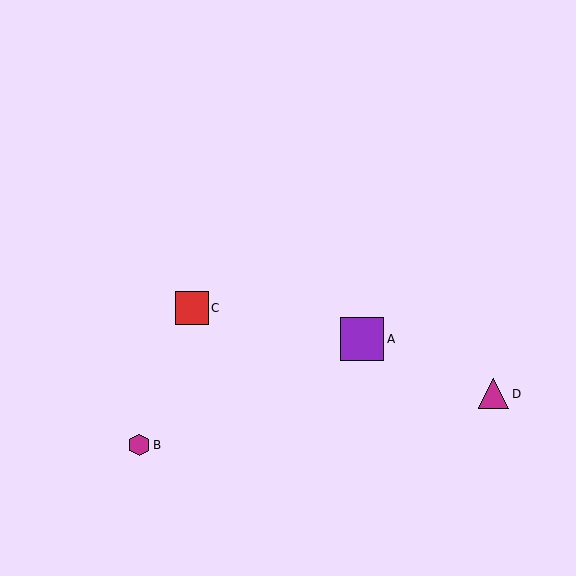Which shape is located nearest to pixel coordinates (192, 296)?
The red square (labeled C) at (192, 308) is nearest to that location.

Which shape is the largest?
The purple square (labeled A) is the largest.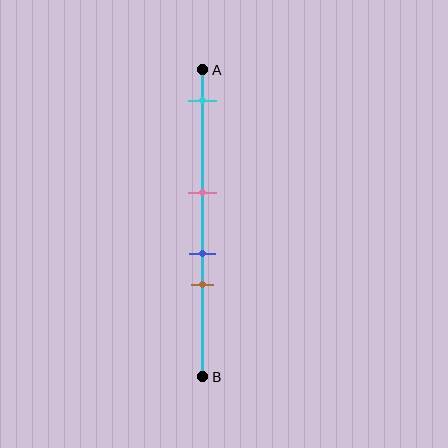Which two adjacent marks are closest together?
The blue and brown marks are the closest adjacent pair.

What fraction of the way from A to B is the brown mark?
The brown mark is approximately 70% (0.7) of the way from A to B.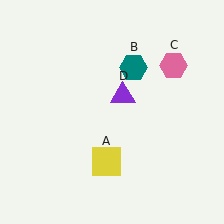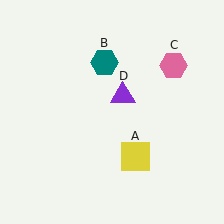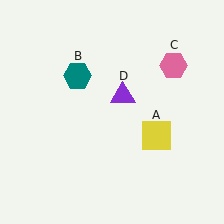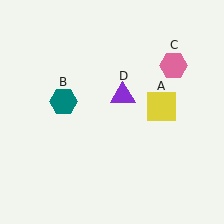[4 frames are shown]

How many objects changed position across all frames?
2 objects changed position: yellow square (object A), teal hexagon (object B).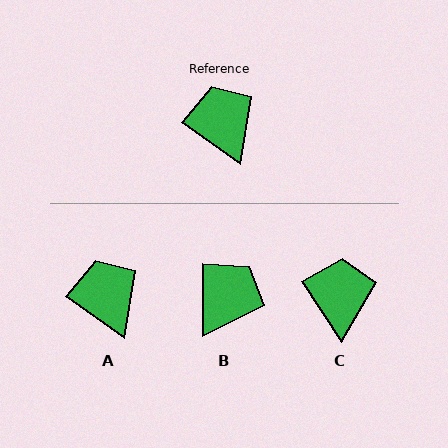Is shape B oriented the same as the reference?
No, it is off by about 54 degrees.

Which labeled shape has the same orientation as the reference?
A.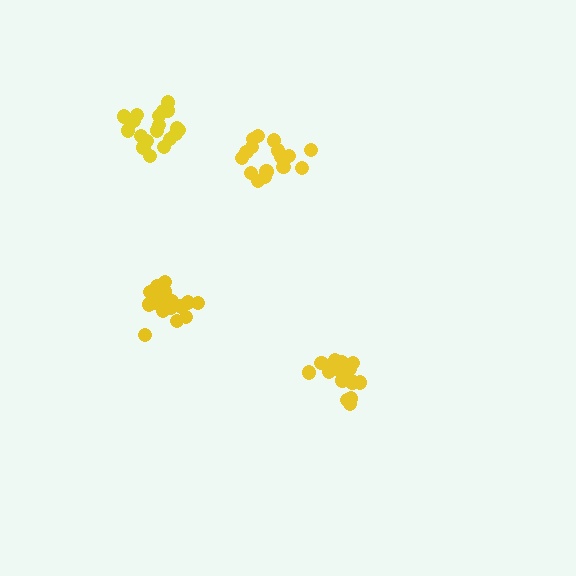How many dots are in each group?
Group 1: 21 dots, Group 2: 16 dots, Group 3: 20 dots, Group 4: 20 dots (77 total).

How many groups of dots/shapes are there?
There are 4 groups.